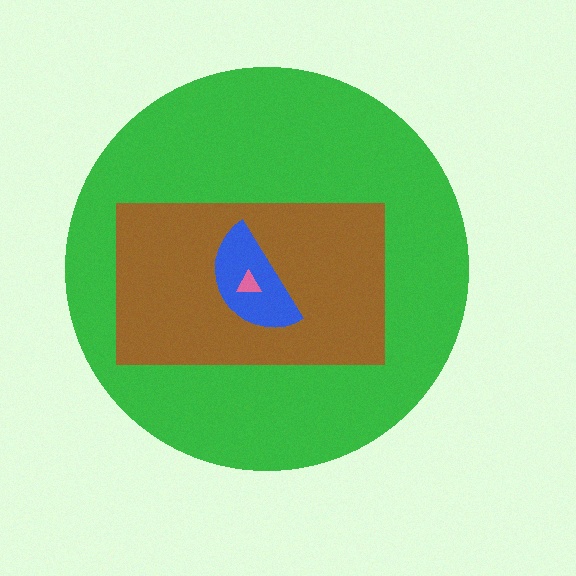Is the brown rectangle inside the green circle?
Yes.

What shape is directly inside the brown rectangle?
The blue semicircle.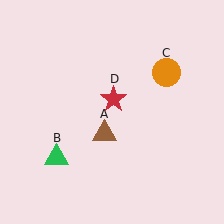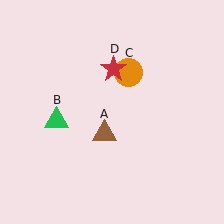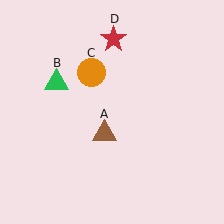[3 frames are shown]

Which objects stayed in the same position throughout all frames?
Brown triangle (object A) remained stationary.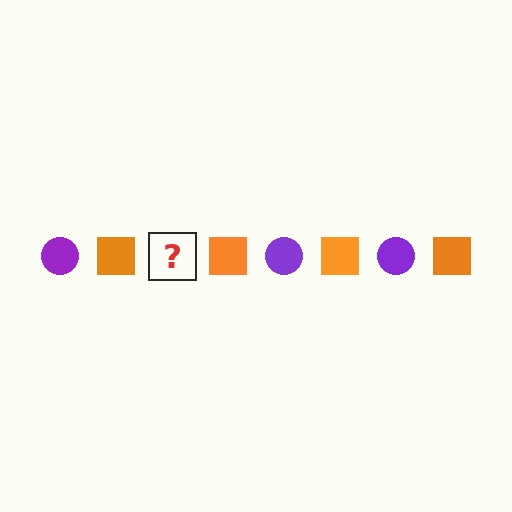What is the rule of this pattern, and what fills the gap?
The rule is that the pattern alternates between purple circle and orange square. The gap should be filled with a purple circle.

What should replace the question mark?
The question mark should be replaced with a purple circle.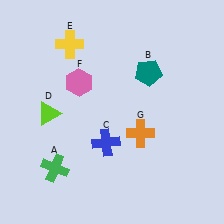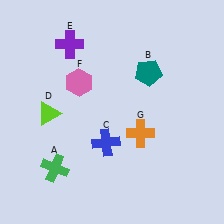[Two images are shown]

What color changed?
The cross (E) changed from yellow in Image 1 to purple in Image 2.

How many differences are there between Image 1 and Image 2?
There is 1 difference between the two images.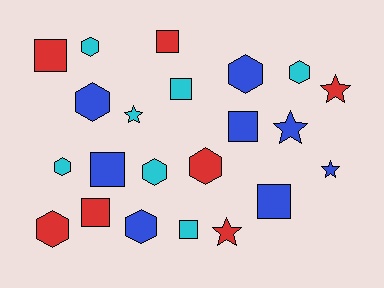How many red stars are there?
There are 2 red stars.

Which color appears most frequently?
Blue, with 8 objects.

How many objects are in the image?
There are 22 objects.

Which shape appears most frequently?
Hexagon, with 9 objects.